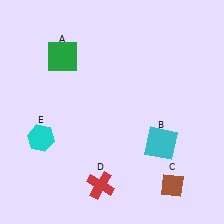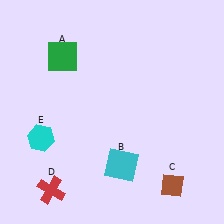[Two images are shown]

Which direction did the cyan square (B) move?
The cyan square (B) moved left.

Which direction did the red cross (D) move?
The red cross (D) moved left.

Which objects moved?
The objects that moved are: the cyan square (B), the red cross (D).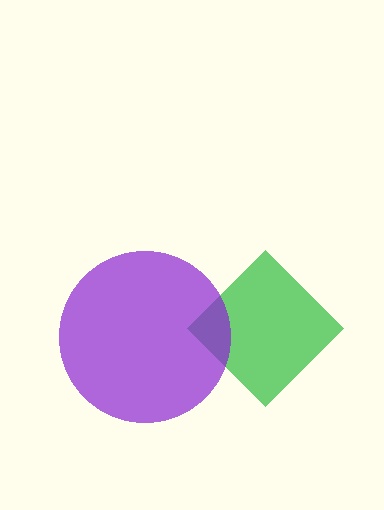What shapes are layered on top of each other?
The layered shapes are: a green diamond, a purple circle.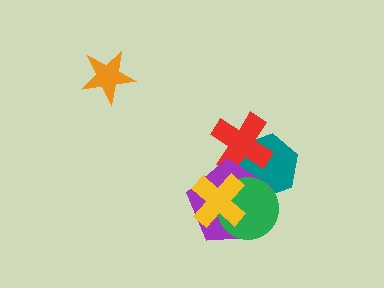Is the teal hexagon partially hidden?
Yes, it is partially covered by another shape.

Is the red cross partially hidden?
Yes, it is partially covered by another shape.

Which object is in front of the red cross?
The purple pentagon is in front of the red cross.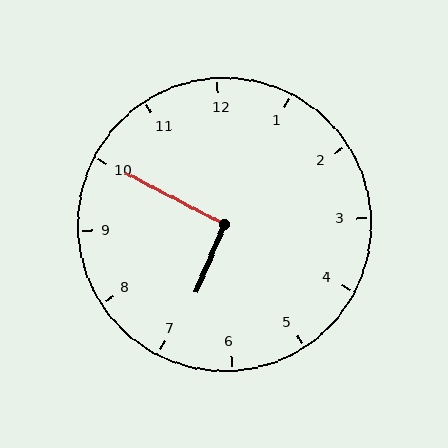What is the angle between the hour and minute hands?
Approximately 95 degrees.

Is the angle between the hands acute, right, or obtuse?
It is right.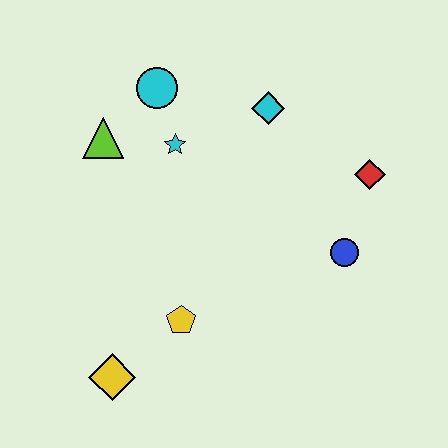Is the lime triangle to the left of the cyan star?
Yes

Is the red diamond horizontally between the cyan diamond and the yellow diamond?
No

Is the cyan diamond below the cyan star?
No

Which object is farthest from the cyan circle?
The yellow diamond is farthest from the cyan circle.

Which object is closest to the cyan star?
The cyan circle is closest to the cyan star.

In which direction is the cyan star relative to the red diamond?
The cyan star is to the left of the red diamond.